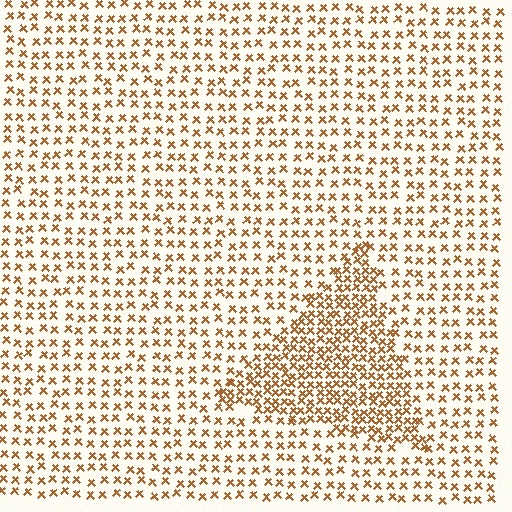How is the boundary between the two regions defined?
The boundary is defined by a change in element density (approximately 2.0x ratio). All elements are the same color, size, and shape.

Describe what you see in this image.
The image contains small brown elements arranged at two different densities. A triangle-shaped region is visible where the elements are more densely packed than the surrounding area.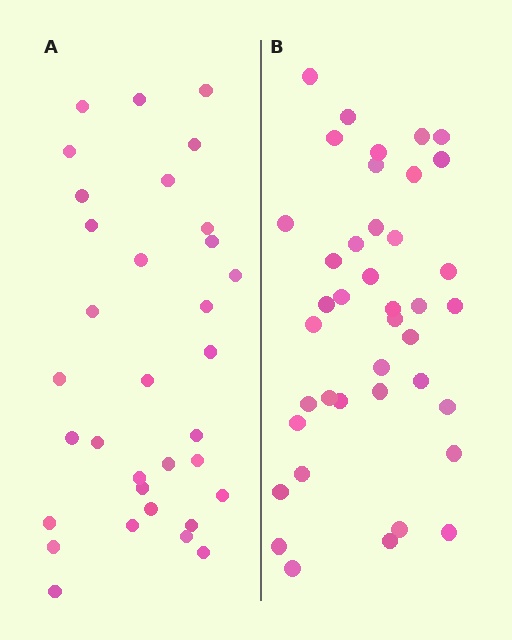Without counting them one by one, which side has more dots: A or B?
Region B (the right region) has more dots.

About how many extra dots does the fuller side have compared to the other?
Region B has roughly 8 or so more dots than region A.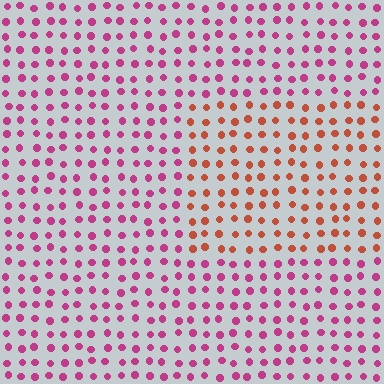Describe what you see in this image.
The image is filled with small magenta elements in a uniform arrangement. A rectangle-shaped region is visible where the elements are tinted to a slightly different hue, forming a subtle color boundary.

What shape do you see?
I see a rectangle.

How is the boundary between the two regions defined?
The boundary is defined purely by a slight shift in hue (about 45 degrees). Spacing, size, and orientation are identical on both sides.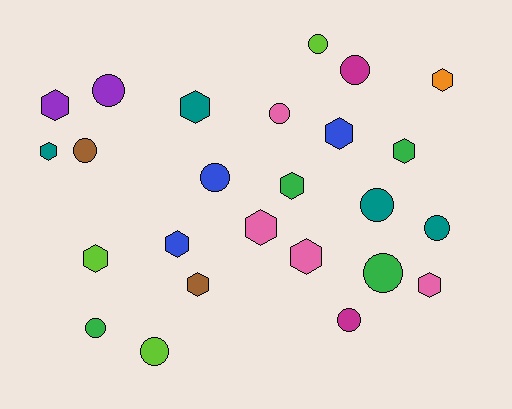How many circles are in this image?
There are 12 circles.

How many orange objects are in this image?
There is 1 orange object.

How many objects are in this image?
There are 25 objects.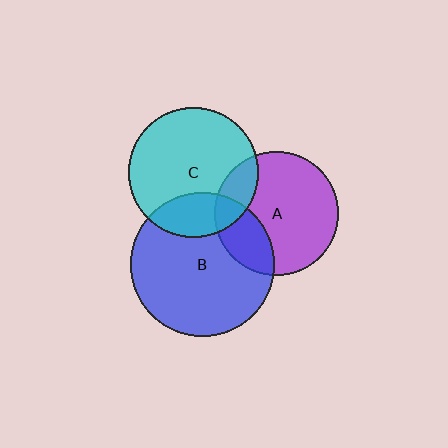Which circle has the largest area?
Circle B (blue).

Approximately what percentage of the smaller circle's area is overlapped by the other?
Approximately 15%.